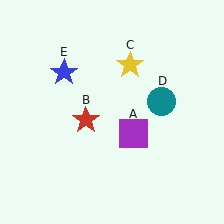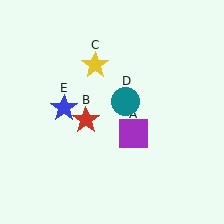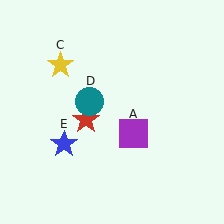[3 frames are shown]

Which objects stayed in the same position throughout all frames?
Purple square (object A) and red star (object B) remained stationary.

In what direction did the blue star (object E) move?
The blue star (object E) moved down.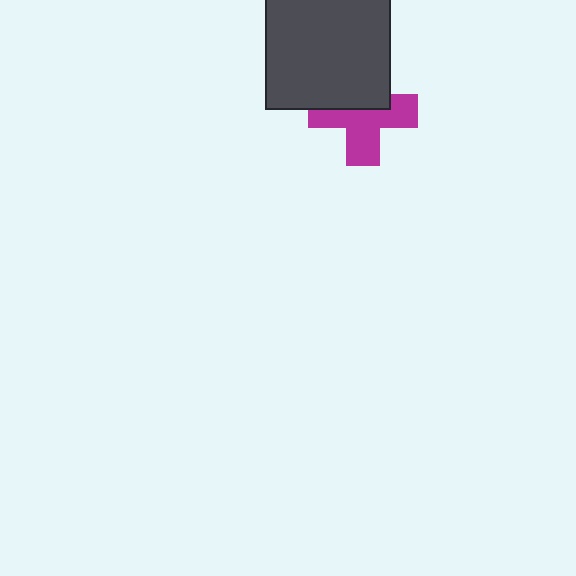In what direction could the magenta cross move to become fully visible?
The magenta cross could move down. That would shift it out from behind the dark gray square entirely.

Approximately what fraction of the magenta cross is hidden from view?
Roughly 42% of the magenta cross is hidden behind the dark gray square.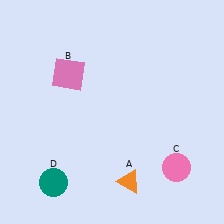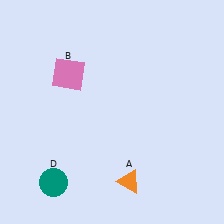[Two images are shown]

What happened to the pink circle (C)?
The pink circle (C) was removed in Image 2. It was in the bottom-right area of Image 1.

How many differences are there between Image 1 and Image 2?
There is 1 difference between the two images.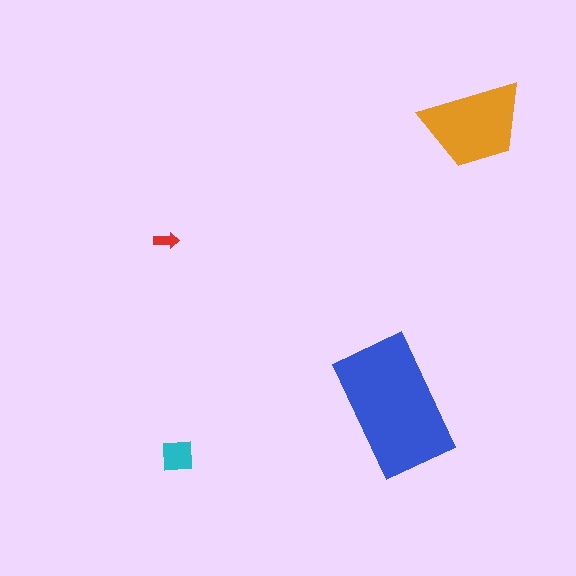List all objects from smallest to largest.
The red arrow, the cyan square, the orange trapezoid, the blue rectangle.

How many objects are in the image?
There are 4 objects in the image.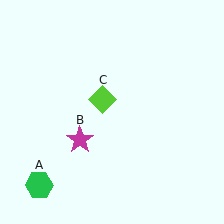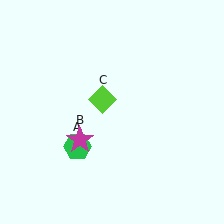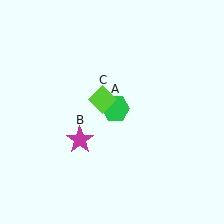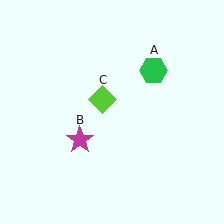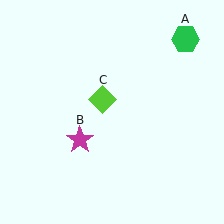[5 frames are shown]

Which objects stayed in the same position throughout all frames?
Magenta star (object B) and lime diamond (object C) remained stationary.